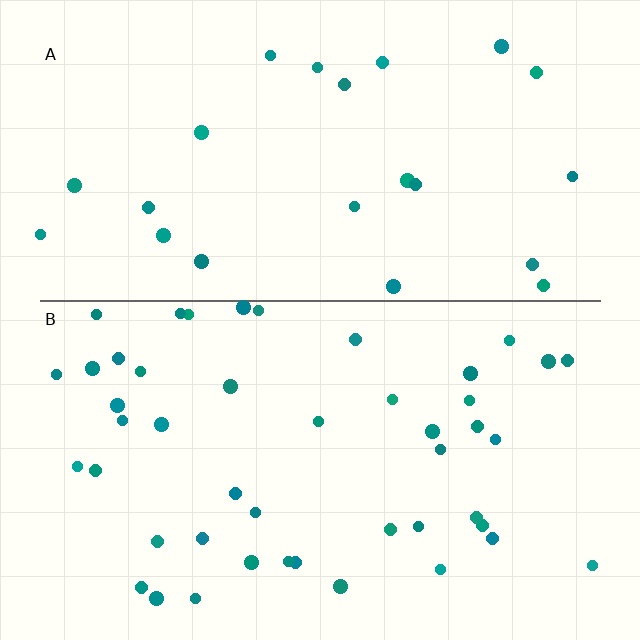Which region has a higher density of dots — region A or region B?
B (the bottom).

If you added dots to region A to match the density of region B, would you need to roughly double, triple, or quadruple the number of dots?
Approximately double.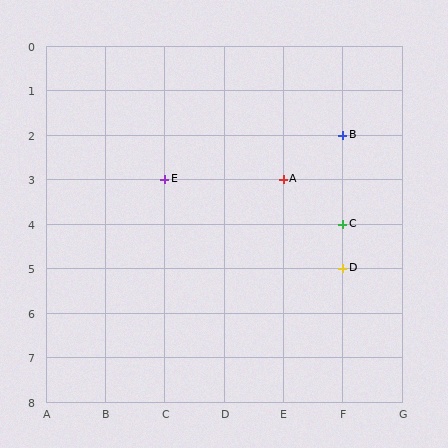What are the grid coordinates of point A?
Point A is at grid coordinates (E, 3).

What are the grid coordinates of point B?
Point B is at grid coordinates (F, 2).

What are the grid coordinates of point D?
Point D is at grid coordinates (F, 5).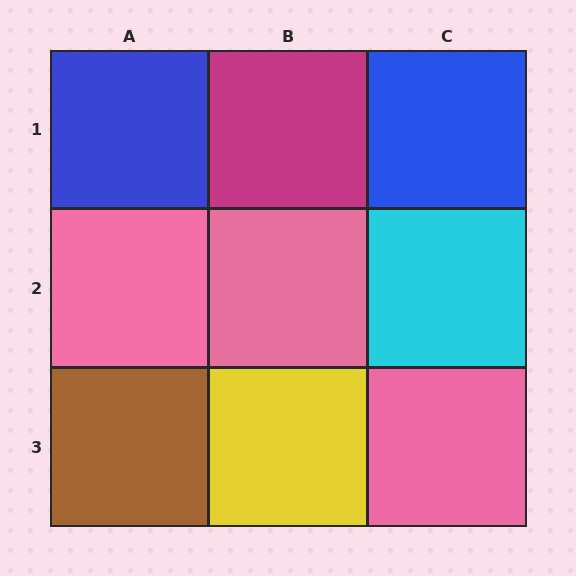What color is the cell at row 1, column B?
Magenta.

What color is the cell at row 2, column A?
Pink.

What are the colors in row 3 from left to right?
Brown, yellow, pink.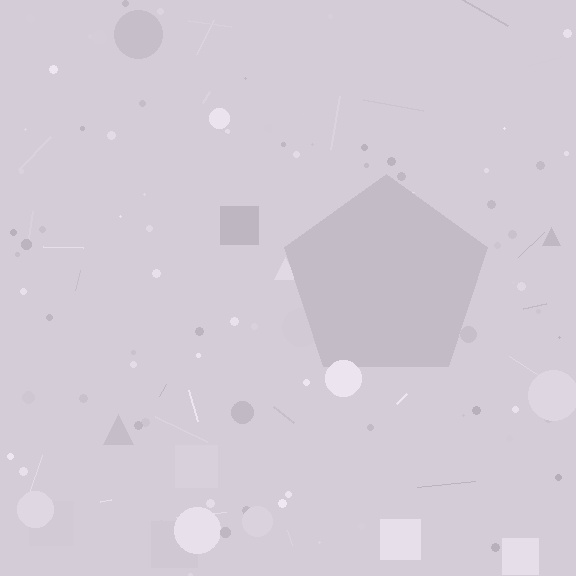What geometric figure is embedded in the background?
A pentagon is embedded in the background.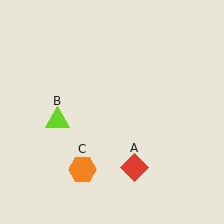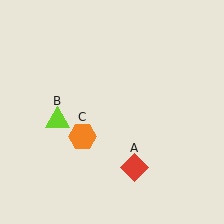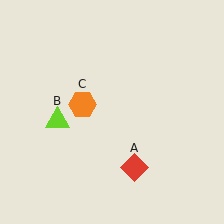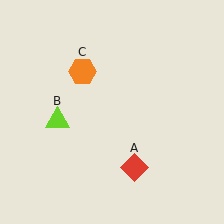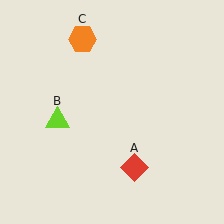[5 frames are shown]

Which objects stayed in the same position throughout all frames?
Red diamond (object A) and lime triangle (object B) remained stationary.